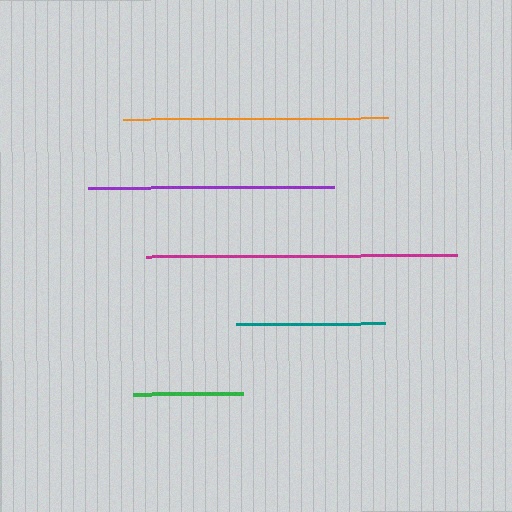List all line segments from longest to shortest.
From longest to shortest: magenta, orange, purple, teal, green.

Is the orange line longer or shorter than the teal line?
The orange line is longer than the teal line.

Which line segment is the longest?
The magenta line is the longest at approximately 311 pixels.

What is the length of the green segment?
The green segment is approximately 110 pixels long.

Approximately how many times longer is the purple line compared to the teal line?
The purple line is approximately 1.7 times the length of the teal line.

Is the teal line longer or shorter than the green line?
The teal line is longer than the green line.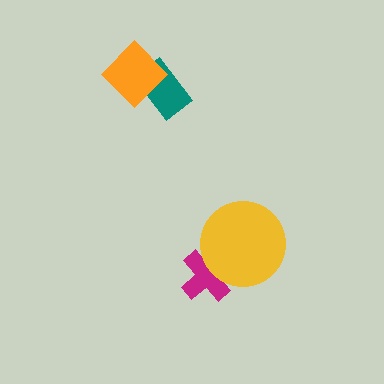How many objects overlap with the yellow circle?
1 object overlaps with the yellow circle.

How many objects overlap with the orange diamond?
1 object overlaps with the orange diamond.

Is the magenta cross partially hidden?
Yes, it is partially covered by another shape.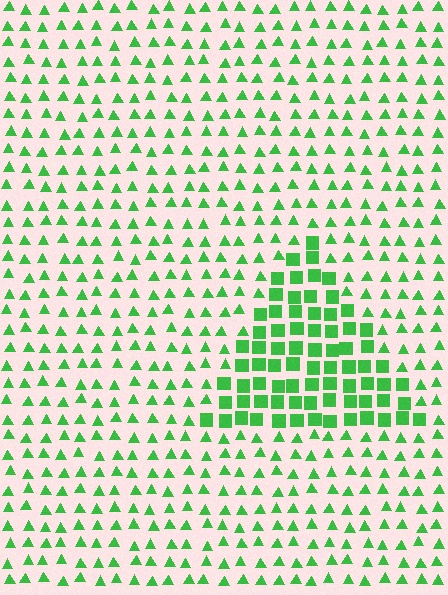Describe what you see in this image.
The image is filled with small green elements arranged in a uniform grid. A triangle-shaped region contains squares, while the surrounding area contains triangles. The boundary is defined purely by the change in element shape.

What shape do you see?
I see a triangle.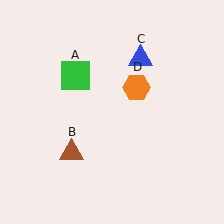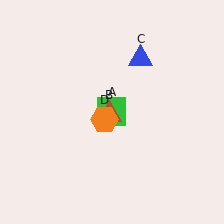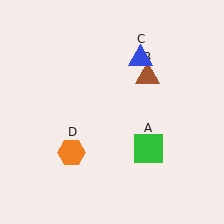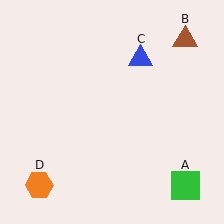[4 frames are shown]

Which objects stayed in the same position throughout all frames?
Blue triangle (object C) remained stationary.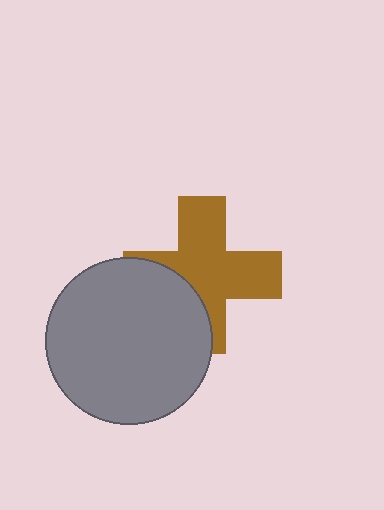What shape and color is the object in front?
The object in front is a gray circle.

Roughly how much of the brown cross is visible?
Most of it is visible (roughly 67%).